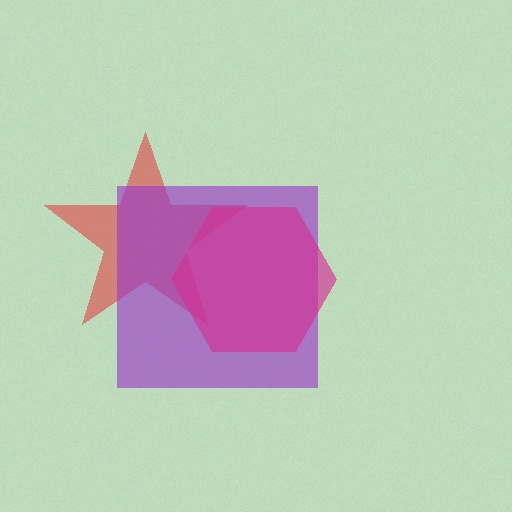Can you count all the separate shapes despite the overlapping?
Yes, there are 3 separate shapes.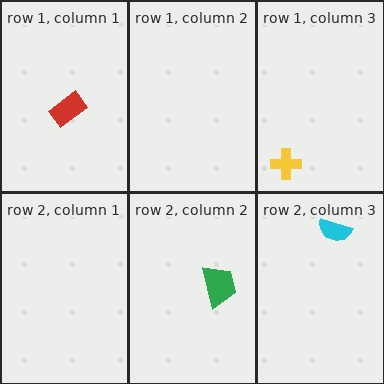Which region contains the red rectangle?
The row 1, column 1 region.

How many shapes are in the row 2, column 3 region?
1.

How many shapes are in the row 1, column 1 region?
1.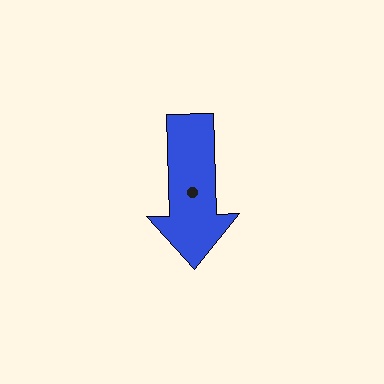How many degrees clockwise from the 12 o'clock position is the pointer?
Approximately 178 degrees.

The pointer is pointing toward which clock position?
Roughly 6 o'clock.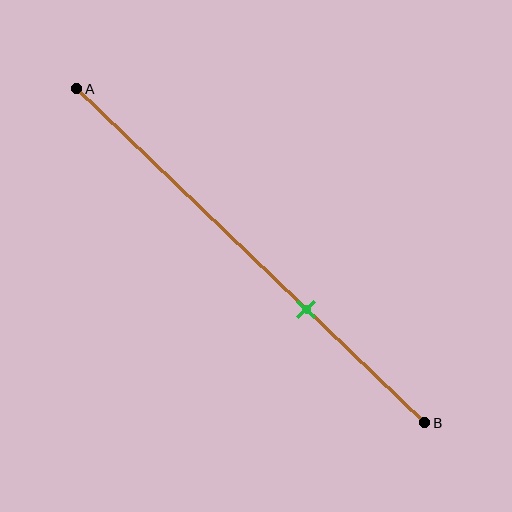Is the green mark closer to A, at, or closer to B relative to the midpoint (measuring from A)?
The green mark is closer to point B than the midpoint of segment AB.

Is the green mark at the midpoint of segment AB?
No, the mark is at about 65% from A, not at the 50% midpoint.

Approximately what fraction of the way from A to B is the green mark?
The green mark is approximately 65% of the way from A to B.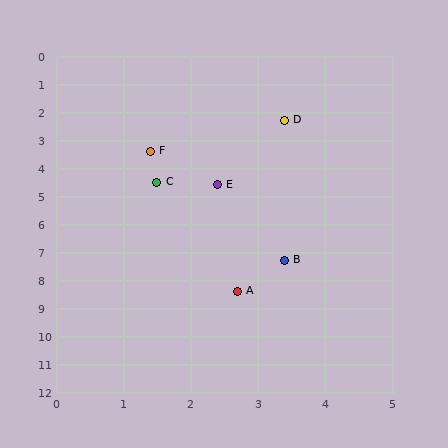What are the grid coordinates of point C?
Point C is at approximately (1.5, 4.5).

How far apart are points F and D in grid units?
Points F and D are about 2.3 grid units apart.